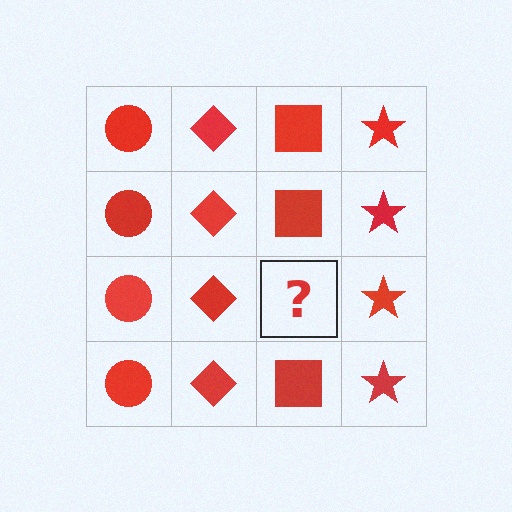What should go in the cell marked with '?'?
The missing cell should contain a red square.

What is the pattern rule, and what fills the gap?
The rule is that each column has a consistent shape. The gap should be filled with a red square.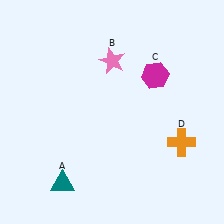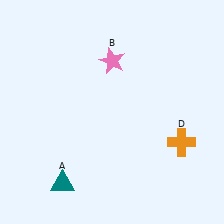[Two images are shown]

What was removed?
The magenta hexagon (C) was removed in Image 2.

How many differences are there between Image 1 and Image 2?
There is 1 difference between the two images.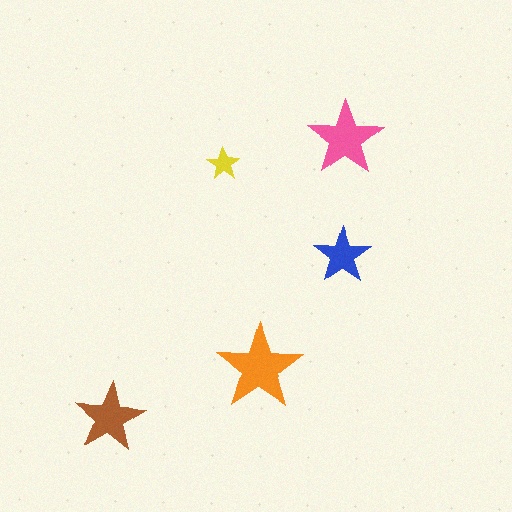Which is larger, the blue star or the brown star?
The brown one.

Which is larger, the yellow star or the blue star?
The blue one.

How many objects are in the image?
There are 5 objects in the image.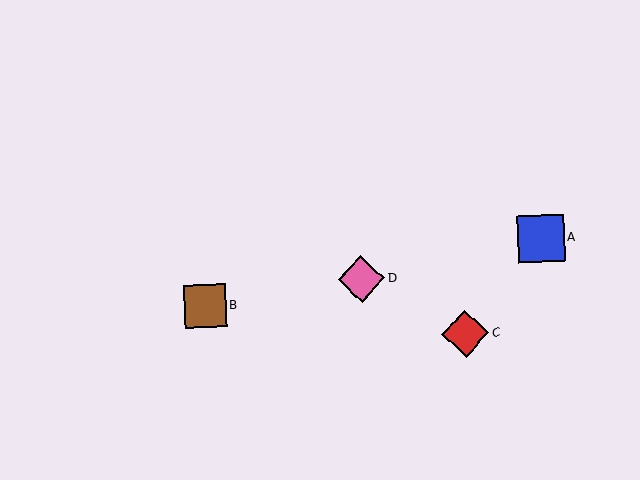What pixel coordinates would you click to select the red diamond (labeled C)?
Click at (465, 334) to select the red diamond C.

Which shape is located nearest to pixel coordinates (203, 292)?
The brown square (labeled B) at (205, 306) is nearest to that location.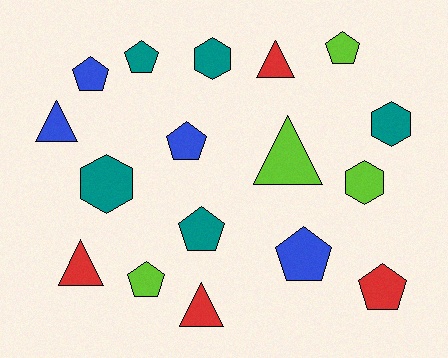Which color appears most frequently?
Teal, with 5 objects.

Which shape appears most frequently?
Pentagon, with 8 objects.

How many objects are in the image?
There are 17 objects.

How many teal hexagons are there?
There are 3 teal hexagons.